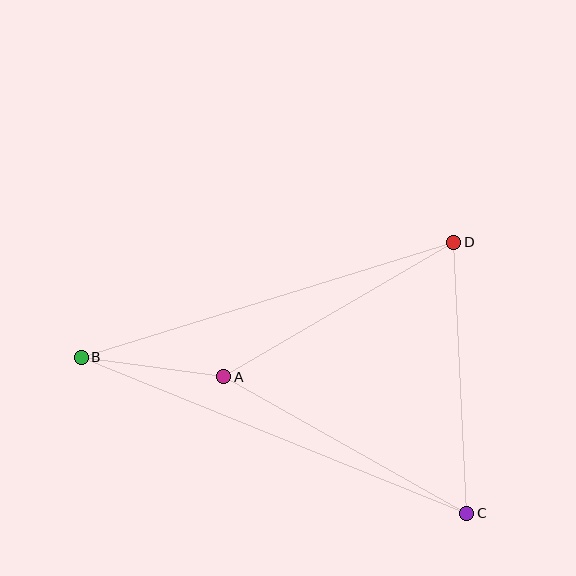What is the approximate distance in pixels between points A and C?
The distance between A and C is approximately 279 pixels.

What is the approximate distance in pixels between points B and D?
The distance between B and D is approximately 390 pixels.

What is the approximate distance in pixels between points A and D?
The distance between A and D is approximately 267 pixels.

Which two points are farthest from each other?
Points B and C are farthest from each other.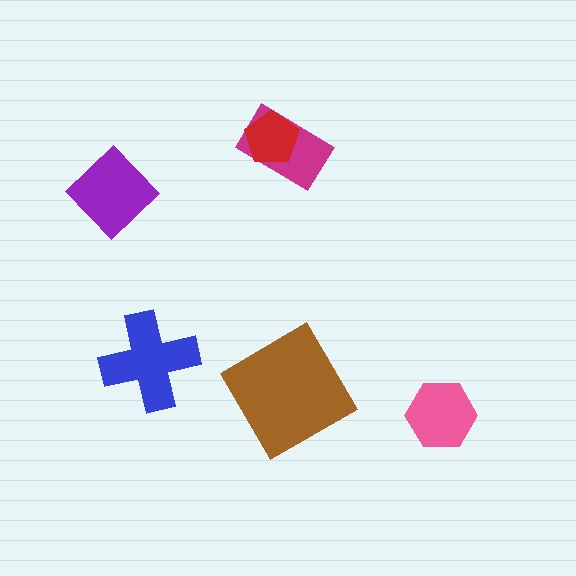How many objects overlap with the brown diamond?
0 objects overlap with the brown diamond.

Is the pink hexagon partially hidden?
No, no other shape covers it.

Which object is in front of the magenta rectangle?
The red pentagon is in front of the magenta rectangle.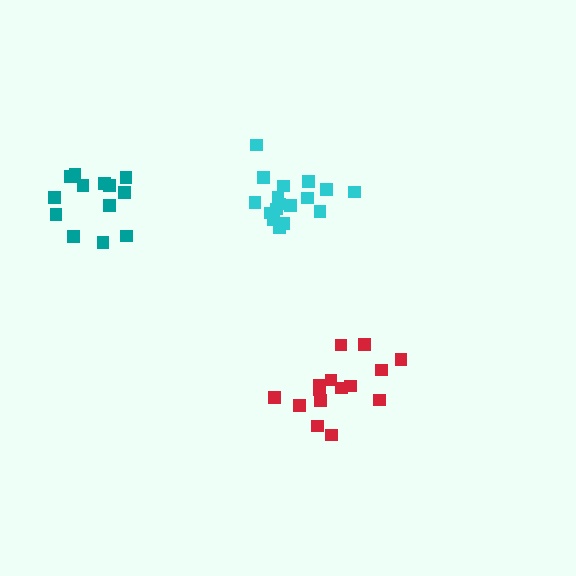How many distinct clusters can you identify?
There are 3 distinct clusters.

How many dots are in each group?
Group 1: 13 dots, Group 2: 15 dots, Group 3: 17 dots (45 total).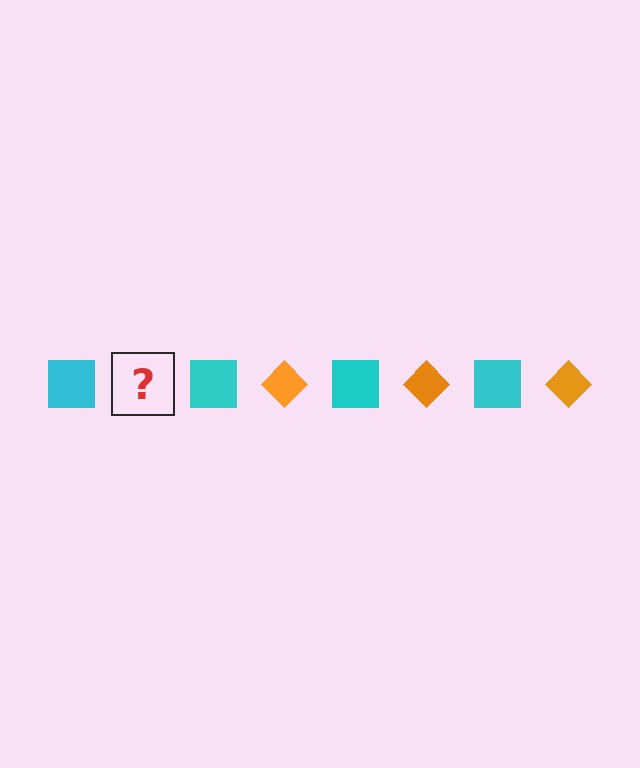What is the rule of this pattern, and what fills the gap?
The rule is that the pattern alternates between cyan square and orange diamond. The gap should be filled with an orange diamond.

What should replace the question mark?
The question mark should be replaced with an orange diamond.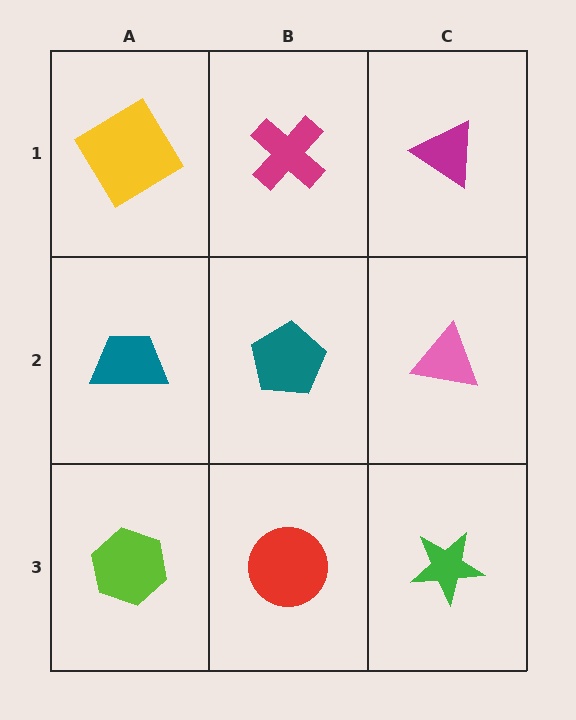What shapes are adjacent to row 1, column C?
A pink triangle (row 2, column C), a magenta cross (row 1, column B).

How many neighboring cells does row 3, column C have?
2.